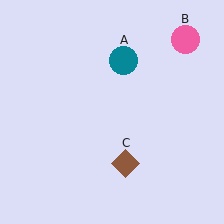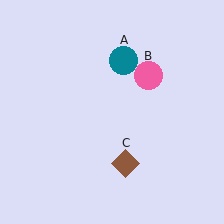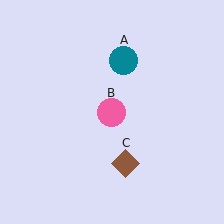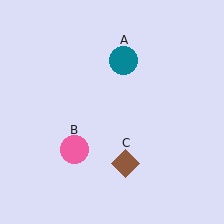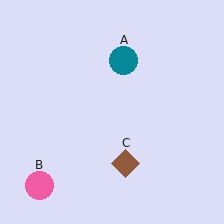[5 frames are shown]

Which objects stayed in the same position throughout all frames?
Teal circle (object A) and brown diamond (object C) remained stationary.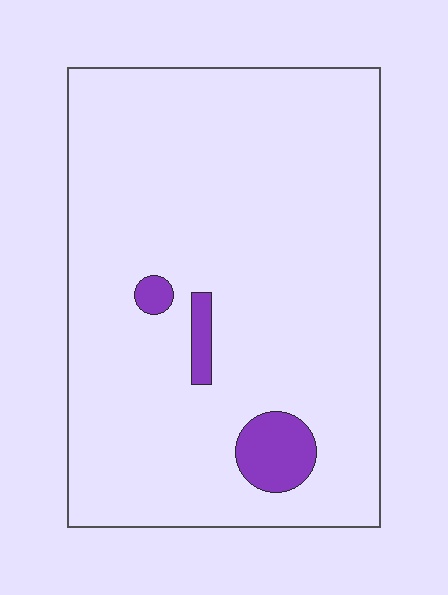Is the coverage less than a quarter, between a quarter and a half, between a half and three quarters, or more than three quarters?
Less than a quarter.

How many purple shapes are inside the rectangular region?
3.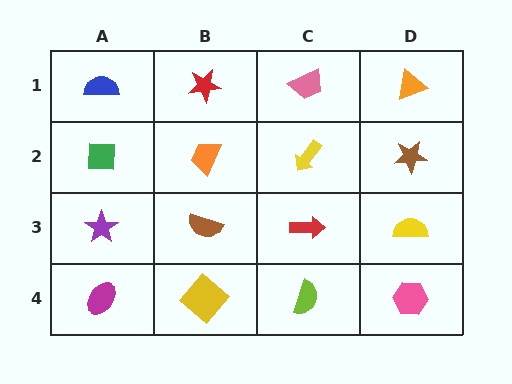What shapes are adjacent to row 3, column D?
A brown star (row 2, column D), a pink hexagon (row 4, column D), a red arrow (row 3, column C).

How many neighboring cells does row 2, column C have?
4.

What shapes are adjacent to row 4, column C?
A red arrow (row 3, column C), a yellow diamond (row 4, column B), a pink hexagon (row 4, column D).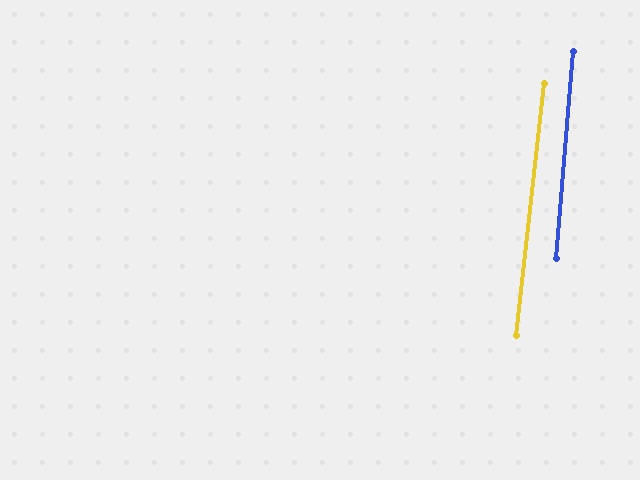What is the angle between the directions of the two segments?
Approximately 2 degrees.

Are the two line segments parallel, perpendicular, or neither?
Parallel — their directions differ by only 1.6°.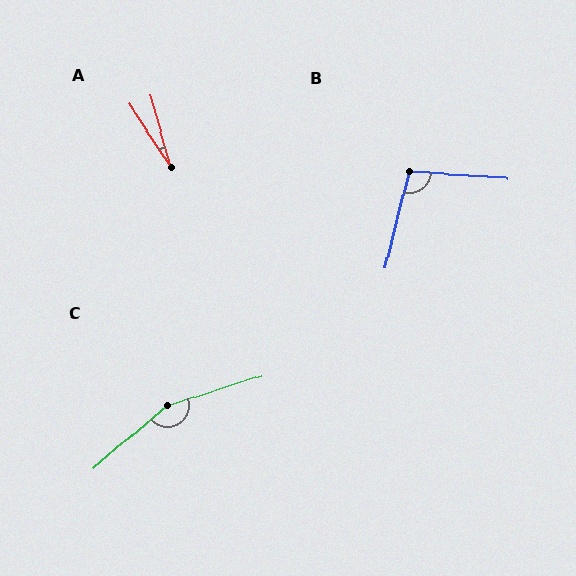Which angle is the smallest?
A, at approximately 18 degrees.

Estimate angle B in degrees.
Approximately 100 degrees.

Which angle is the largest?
C, at approximately 157 degrees.